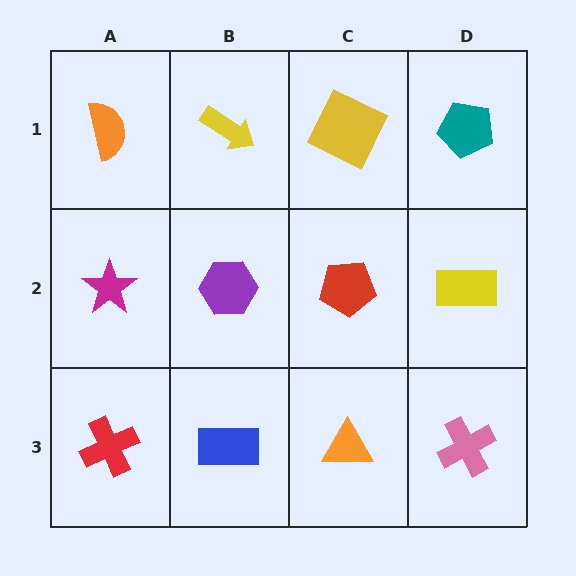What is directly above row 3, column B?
A purple hexagon.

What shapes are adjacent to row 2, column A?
An orange semicircle (row 1, column A), a red cross (row 3, column A), a purple hexagon (row 2, column B).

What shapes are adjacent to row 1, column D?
A yellow rectangle (row 2, column D), a yellow square (row 1, column C).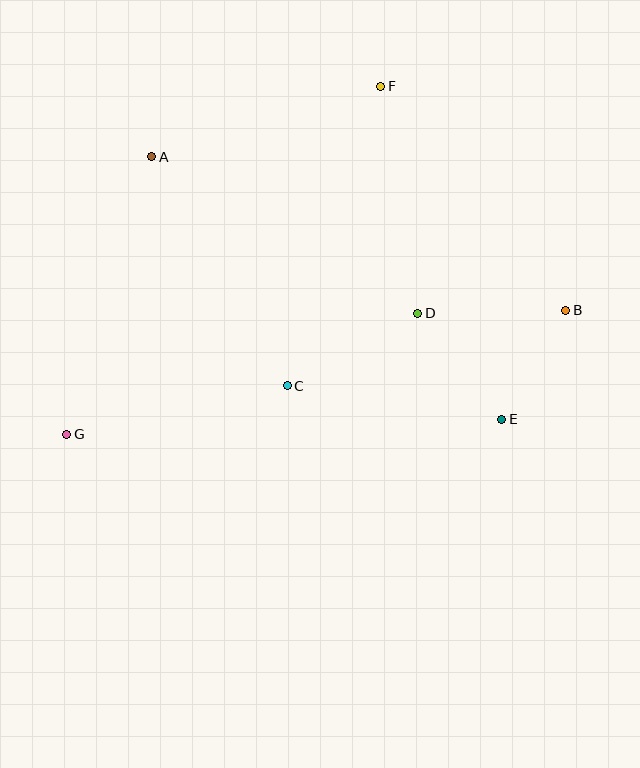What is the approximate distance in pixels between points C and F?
The distance between C and F is approximately 314 pixels.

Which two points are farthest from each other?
Points B and G are farthest from each other.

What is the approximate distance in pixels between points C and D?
The distance between C and D is approximately 149 pixels.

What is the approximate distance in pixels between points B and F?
The distance between B and F is approximately 291 pixels.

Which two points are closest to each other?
Points B and E are closest to each other.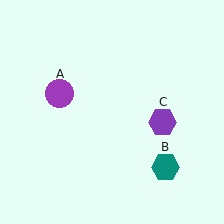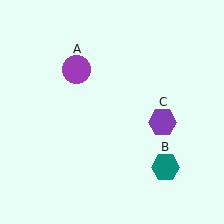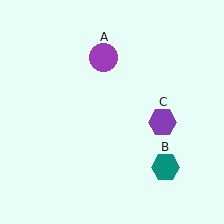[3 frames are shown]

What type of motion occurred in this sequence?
The purple circle (object A) rotated clockwise around the center of the scene.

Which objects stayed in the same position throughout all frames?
Teal hexagon (object B) and purple hexagon (object C) remained stationary.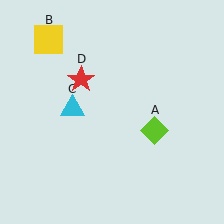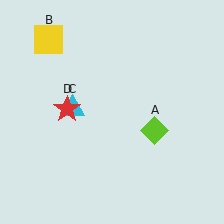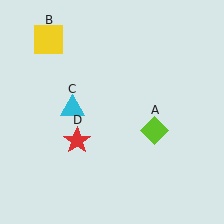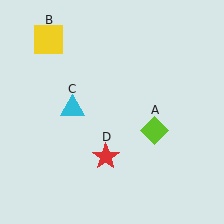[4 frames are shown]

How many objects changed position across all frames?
1 object changed position: red star (object D).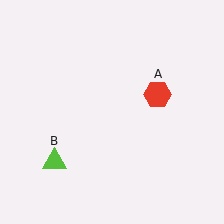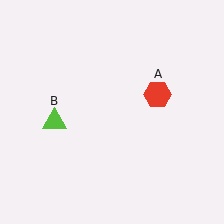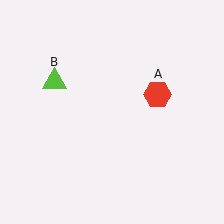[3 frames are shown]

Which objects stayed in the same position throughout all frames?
Red hexagon (object A) remained stationary.